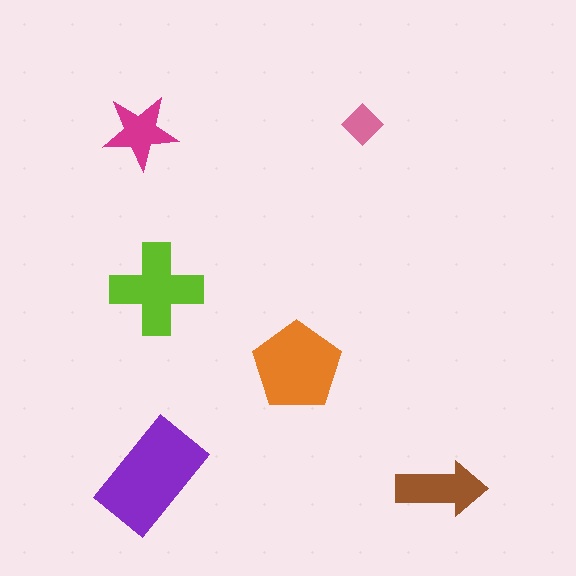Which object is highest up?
The pink diamond is topmost.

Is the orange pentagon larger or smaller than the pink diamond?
Larger.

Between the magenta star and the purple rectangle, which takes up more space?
The purple rectangle.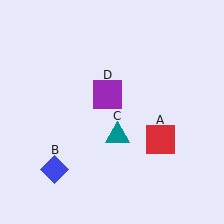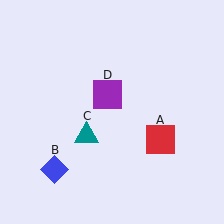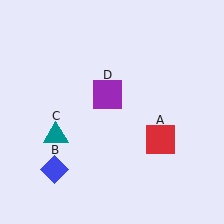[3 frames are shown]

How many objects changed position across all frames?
1 object changed position: teal triangle (object C).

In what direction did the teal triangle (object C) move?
The teal triangle (object C) moved left.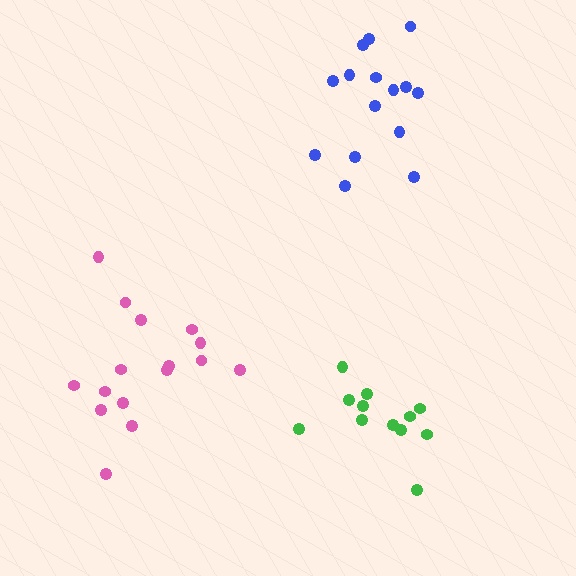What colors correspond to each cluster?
The clusters are colored: blue, green, pink.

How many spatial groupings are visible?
There are 3 spatial groupings.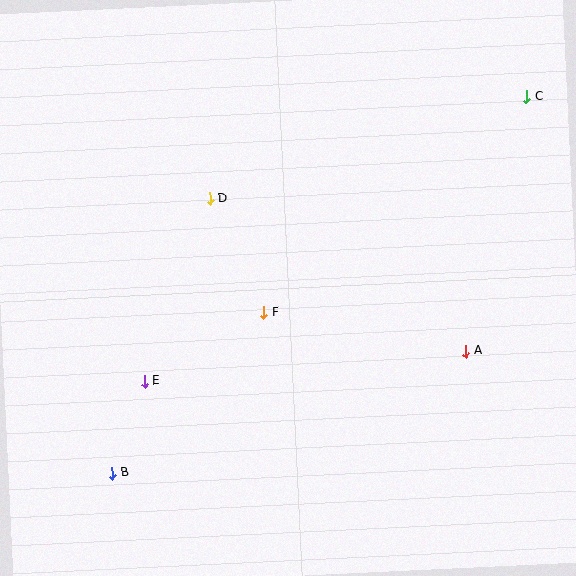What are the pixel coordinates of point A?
Point A is at (466, 351).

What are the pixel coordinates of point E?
Point E is at (144, 381).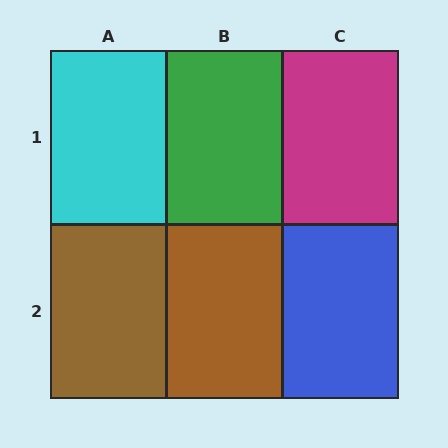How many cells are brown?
2 cells are brown.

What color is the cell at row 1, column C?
Magenta.